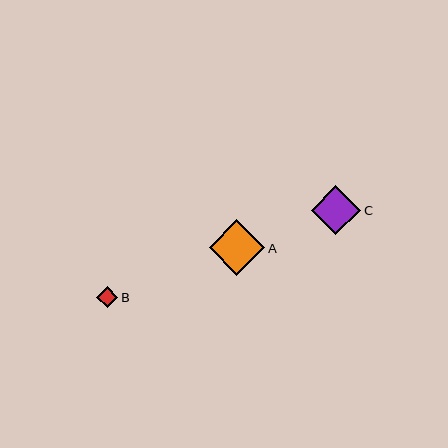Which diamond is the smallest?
Diamond B is the smallest with a size of approximately 21 pixels.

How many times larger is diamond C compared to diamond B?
Diamond C is approximately 2.4 times the size of diamond B.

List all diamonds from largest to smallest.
From largest to smallest: A, C, B.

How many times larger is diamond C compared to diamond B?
Diamond C is approximately 2.4 times the size of diamond B.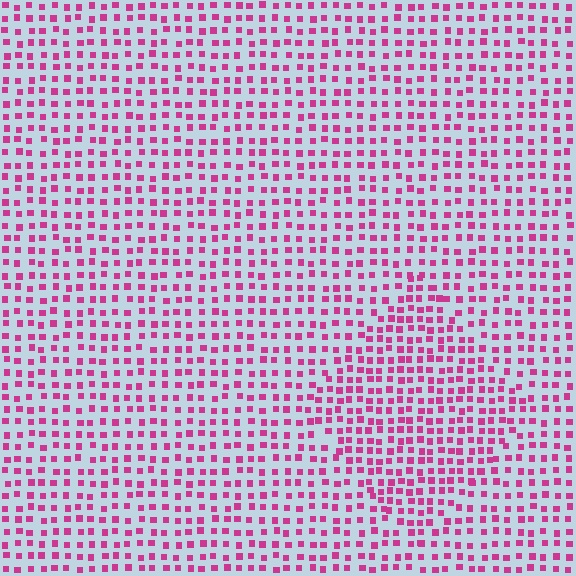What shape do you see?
I see a diamond.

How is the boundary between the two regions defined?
The boundary is defined by a change in element density (approximately 1.5x ratio). All elements are the same color, size, and shape.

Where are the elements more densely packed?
The elements are more densely packed inside the diamond boundary.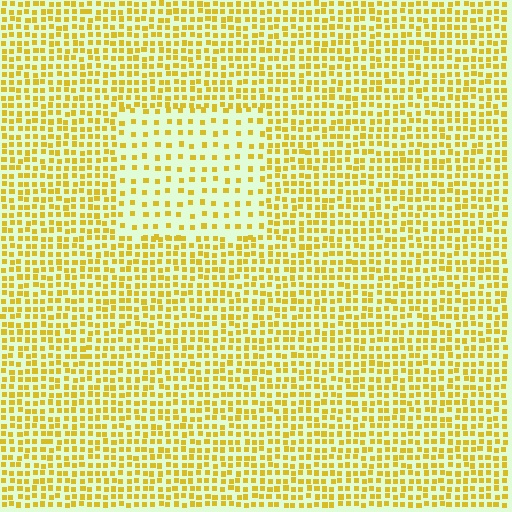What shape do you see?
I see a rectangle.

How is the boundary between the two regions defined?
The boundary is defined by a change in element density (approximately 2.2x ratio). All elements are the same color, size, and shape.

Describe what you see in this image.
The image contains small yellow elements arranged at two different densities. A rectangle-shaped region is visible where the elements are less densely packed than the surrounding area.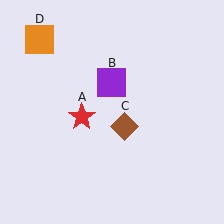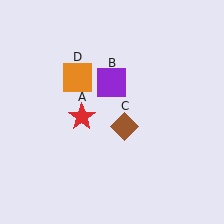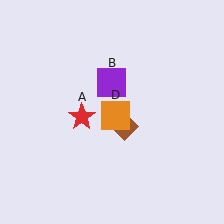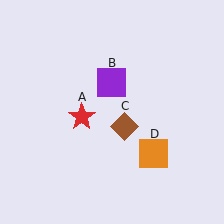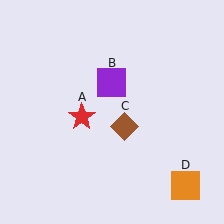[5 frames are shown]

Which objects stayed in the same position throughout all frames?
Red star (object A) and purple square (object B) and brown diamond (object C) remained stationary.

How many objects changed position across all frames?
1 object changed position: orange square (object D).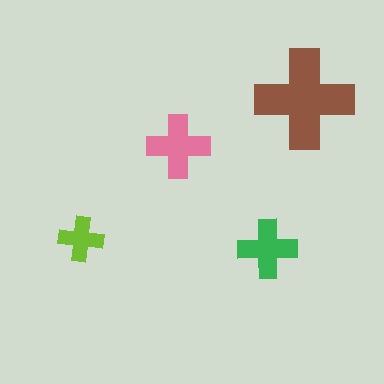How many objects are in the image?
There are 4 objects in the image.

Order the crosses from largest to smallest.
the brown one, the pink one, the green one, the lime one.